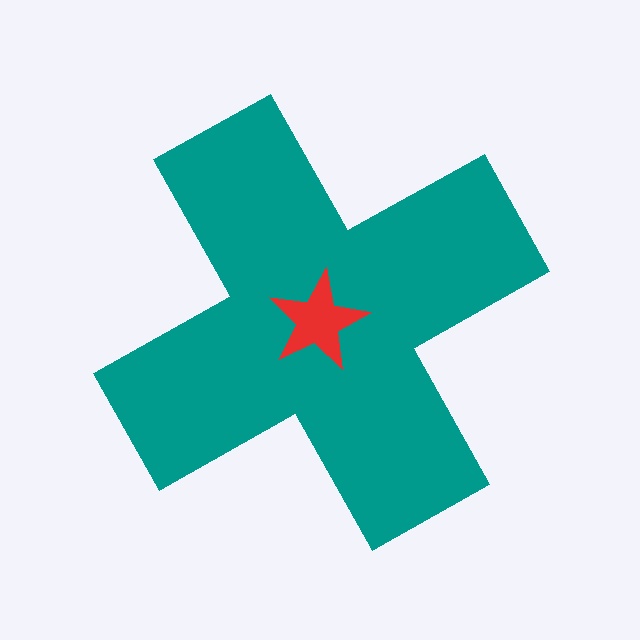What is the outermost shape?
The teal cross.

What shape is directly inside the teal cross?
The red star.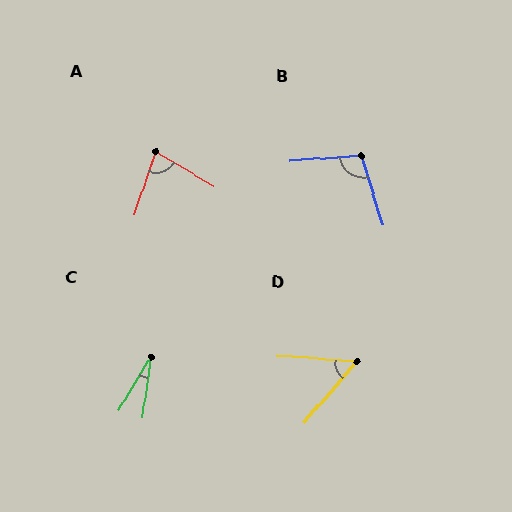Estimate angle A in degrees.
Approximately 77 degrees.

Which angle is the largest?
B, at approximately 103 degrees.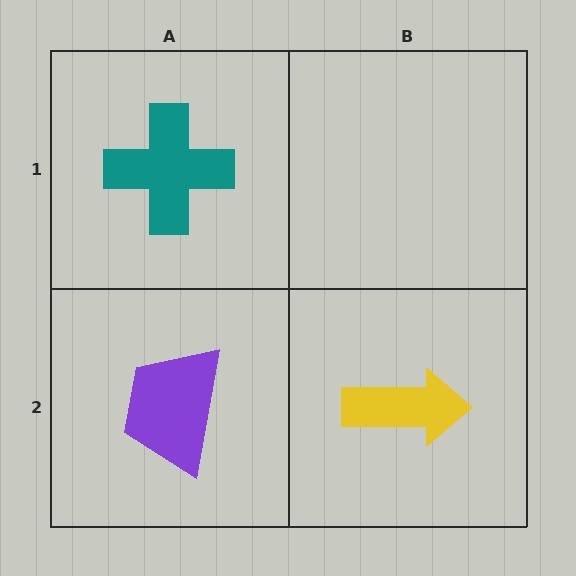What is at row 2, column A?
A purple trapezoid.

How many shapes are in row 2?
2 shapes.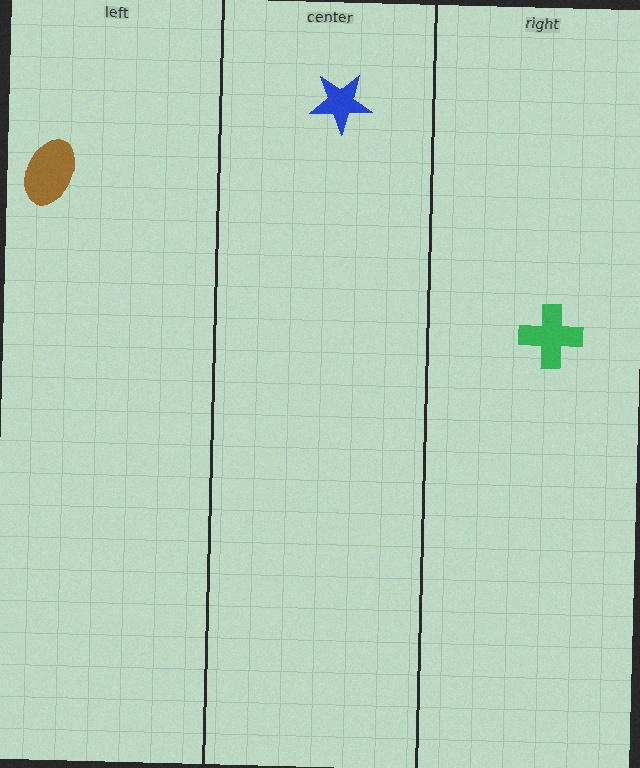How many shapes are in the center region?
1.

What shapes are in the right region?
The green cross.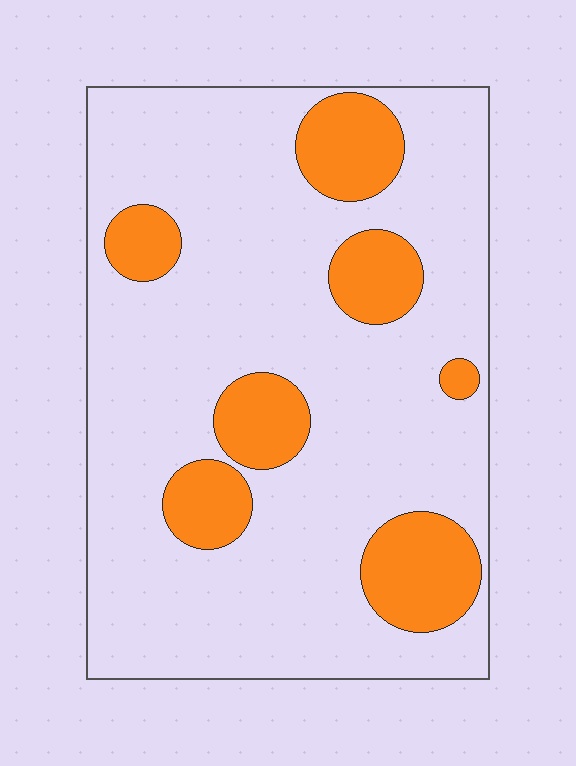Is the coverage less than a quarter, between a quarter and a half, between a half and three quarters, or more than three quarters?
Less than a quarter.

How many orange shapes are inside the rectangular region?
7.